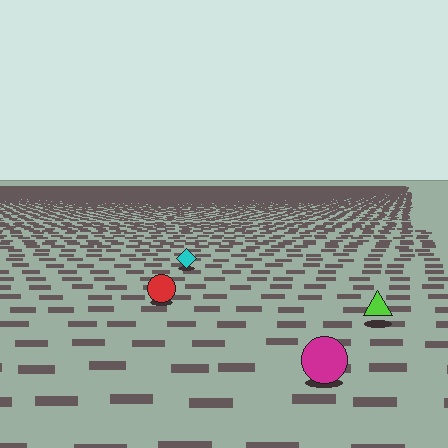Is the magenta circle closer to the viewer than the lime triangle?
Yes. The magenta circle is closer — you can tell from the texture gradient: the ground texture is coarser near it.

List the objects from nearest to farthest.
From nearest to farthest: the magenta circle, the lime triangle, the red circle, the cyan diamond.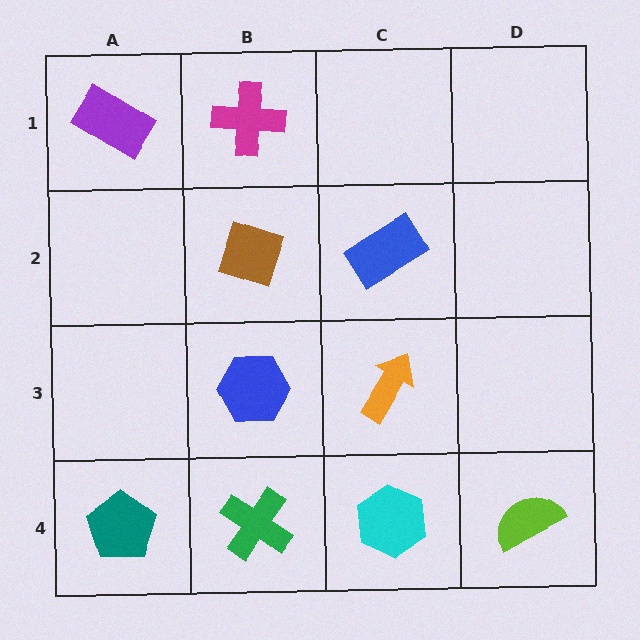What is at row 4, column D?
A lime semicircle.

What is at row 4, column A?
A teal pentagon.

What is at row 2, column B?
A brown diamond.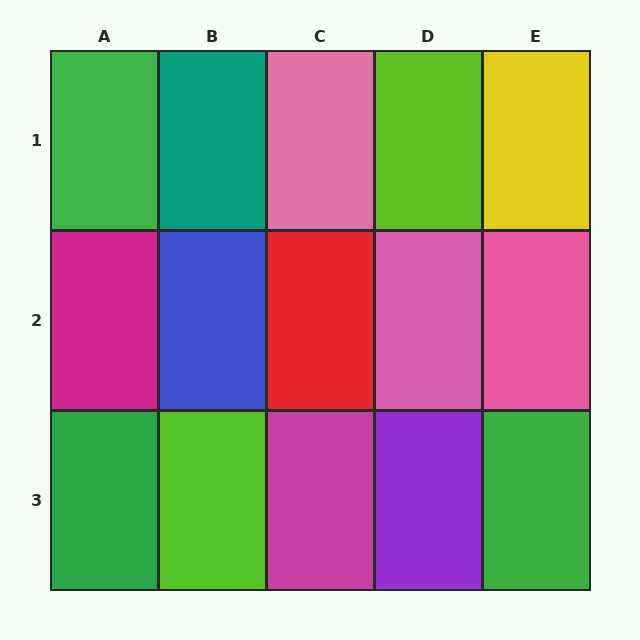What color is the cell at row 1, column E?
Yellow.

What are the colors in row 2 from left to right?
Magenta, blue, red, pink, pink.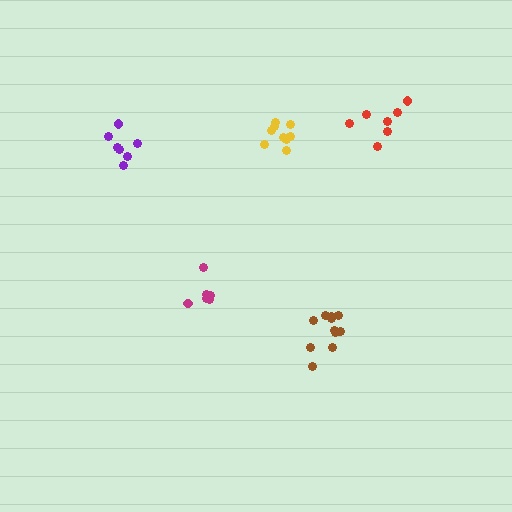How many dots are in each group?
Group 1: 7 dots, Group 2: 6 dots, Group 3: 7 dots, Group 4: 11 dots, Group 5: 9 dots (40 total).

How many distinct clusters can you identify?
There are 5 distinct clusters.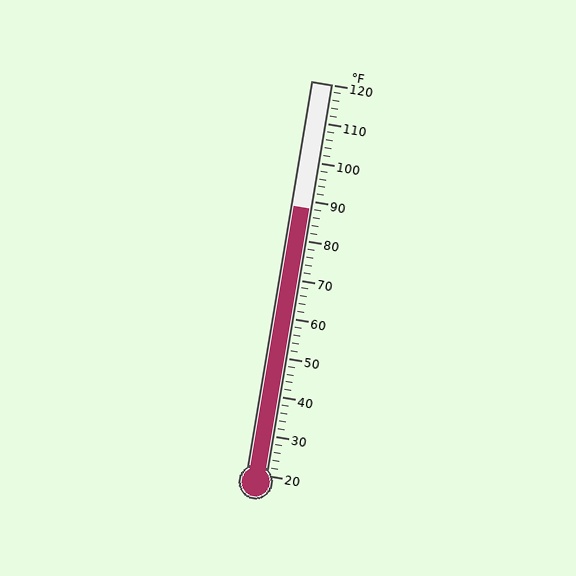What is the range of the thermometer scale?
The thermometer scale ranges from 20°F to 120°F.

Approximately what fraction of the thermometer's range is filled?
The thermometer is filled to approximately 70% of its range.